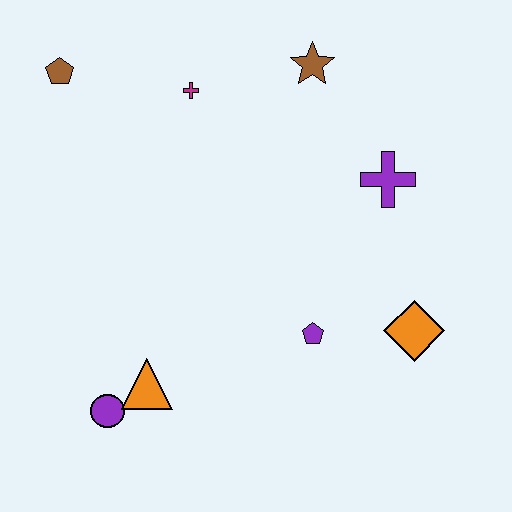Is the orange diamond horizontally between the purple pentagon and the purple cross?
No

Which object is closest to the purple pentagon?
The orange diamond is closest to the purple pentagon.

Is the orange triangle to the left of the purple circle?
No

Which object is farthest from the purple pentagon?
The brown pentagon is farthest from the purple pentagon.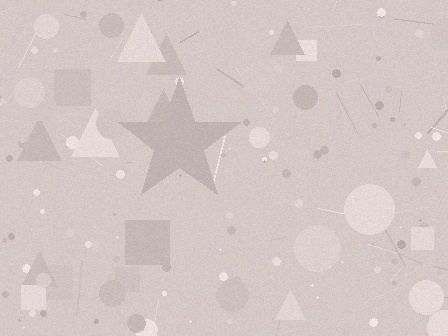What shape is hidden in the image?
A star is hidden in the image.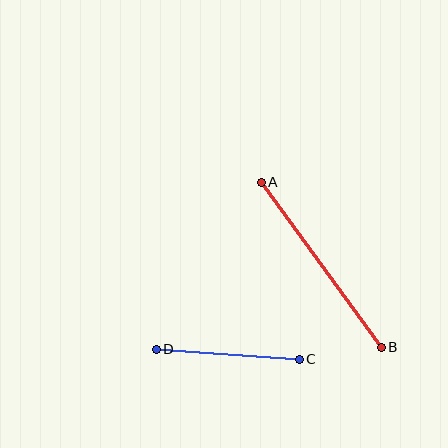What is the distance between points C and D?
The distance is approximately 143 pixels.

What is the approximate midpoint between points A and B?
The midpoint is at approximately (321, 265) pixels.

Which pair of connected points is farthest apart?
Points A and B are farthest apart.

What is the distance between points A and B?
The distance is approximately 204 pixels.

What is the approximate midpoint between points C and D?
The midpoint is at approximately (228, 354) pixels.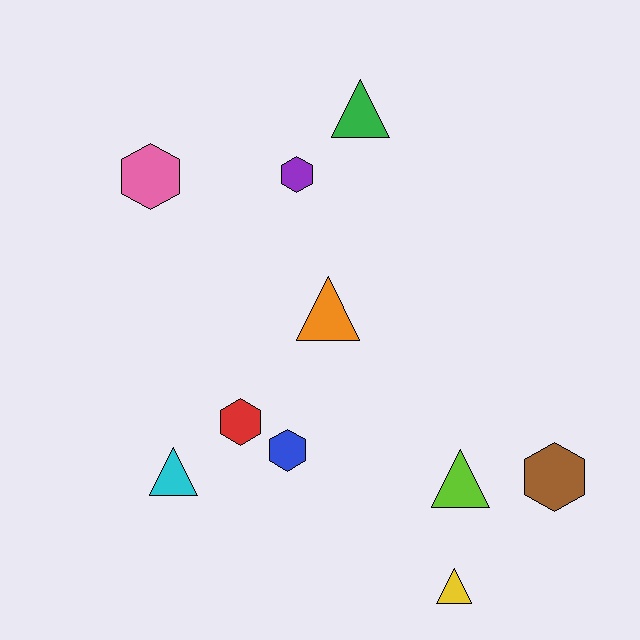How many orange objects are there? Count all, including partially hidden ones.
There is 1 orange object.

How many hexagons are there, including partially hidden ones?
There are 5 hexagons.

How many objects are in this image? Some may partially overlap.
There are 10 objects.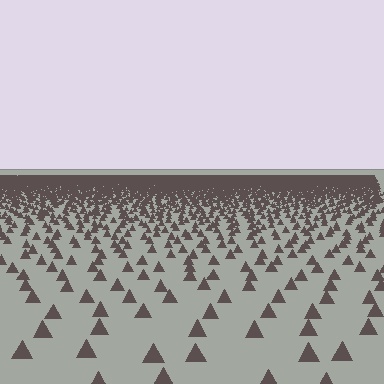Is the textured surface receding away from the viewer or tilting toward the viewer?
The surface is receding away from the viewer. Texture elements get smaller and denser toward the top.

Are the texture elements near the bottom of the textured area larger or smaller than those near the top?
Larger. Near the bottom, elements are closer to the viewer and appear at a bigger on-screen size.